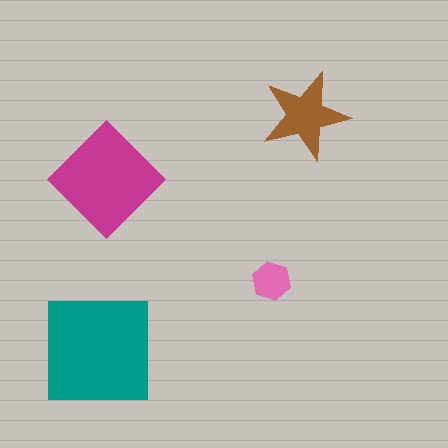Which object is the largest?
The teal square.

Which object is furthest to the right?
The brown star is rightmost.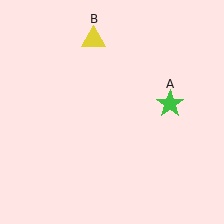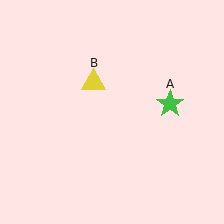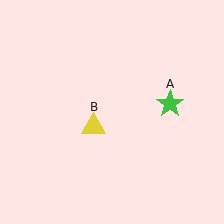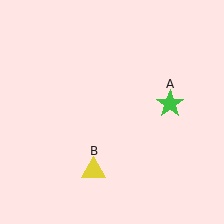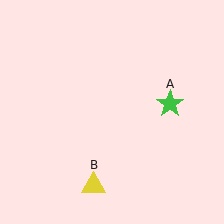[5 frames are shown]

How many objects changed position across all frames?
1 object changed position: yellow triangle (object B).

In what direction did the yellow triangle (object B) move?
The yellow triangle (object B) moved down.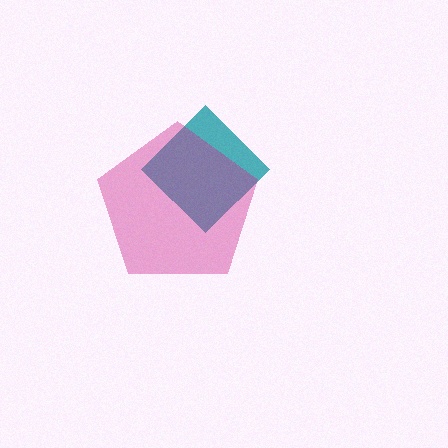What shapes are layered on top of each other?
The layered shapes are: a teal diamond, a magenta pentagon.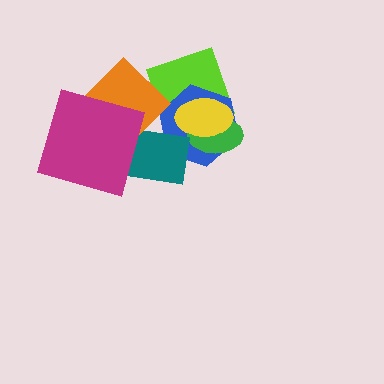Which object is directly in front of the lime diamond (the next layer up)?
The blue hexagon is directly in front of the lime diamond.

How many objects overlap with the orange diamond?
4 objects overlap with the orange diamond.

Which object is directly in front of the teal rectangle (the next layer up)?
The orange diamond is directly in front of the teal rectangle.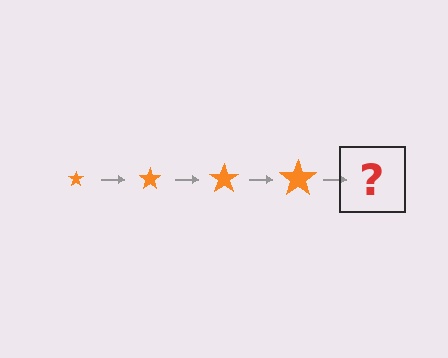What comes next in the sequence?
The next element should be an orange star, larger than the previous one.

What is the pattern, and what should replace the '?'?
The pattern is that the star gets progressively larger each step. The '?' should be an orange star, larger than the previous one.